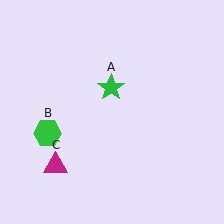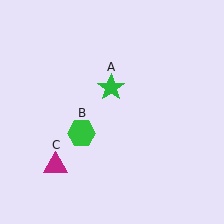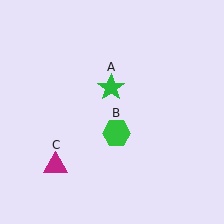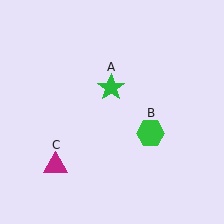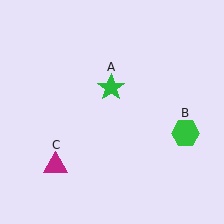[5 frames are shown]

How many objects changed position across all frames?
1 object changed position: green hexagon (object B).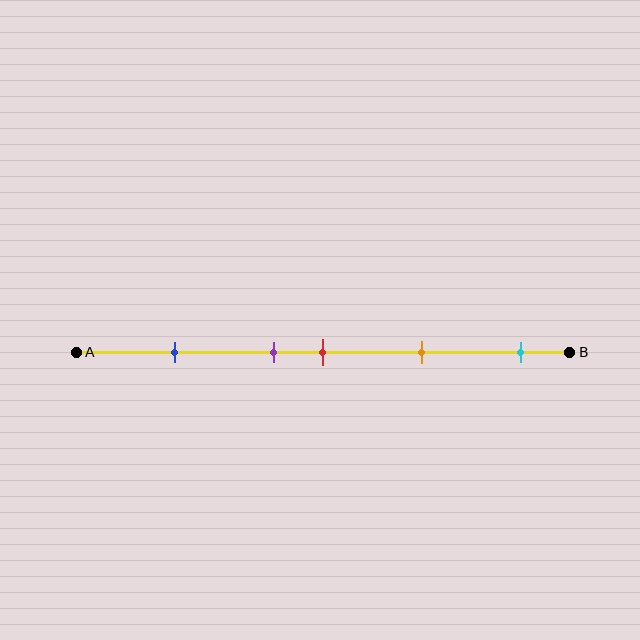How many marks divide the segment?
There are 5 marks dividing the segment.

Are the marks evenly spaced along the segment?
No, the marks are not evenly spaced.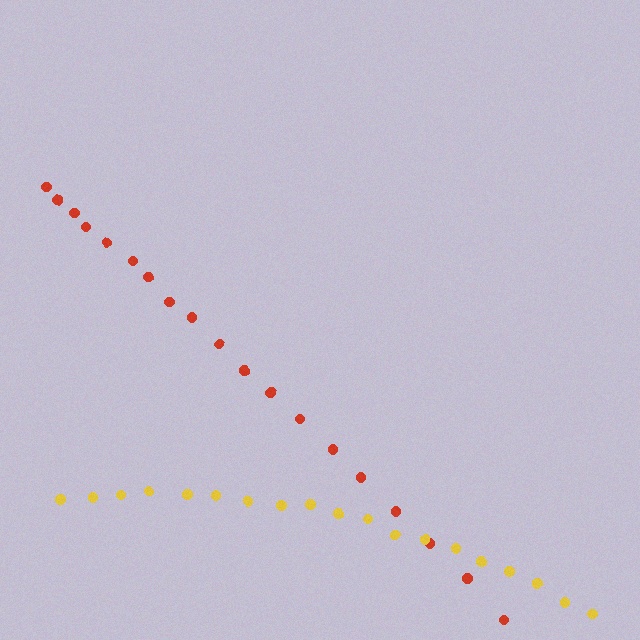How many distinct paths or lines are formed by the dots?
There are 2 distinct paths.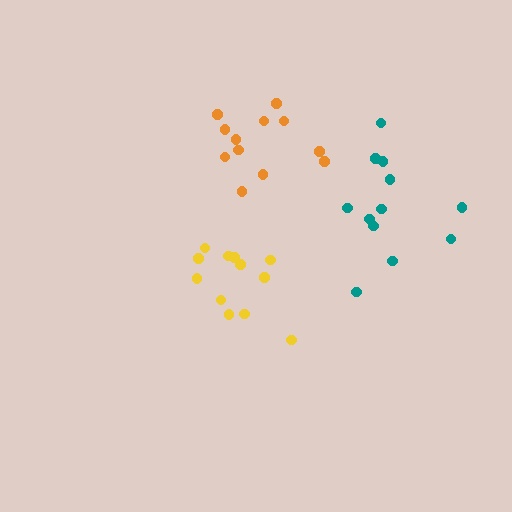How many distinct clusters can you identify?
There are 3 distinct clusters.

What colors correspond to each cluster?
The clusters are colored: yellow, orange, teal.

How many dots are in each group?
Group 1: 12 dots, Group 2: 12 dots, Group 3: 12 dots (36 total).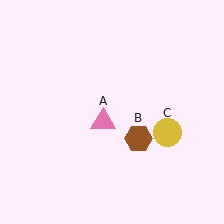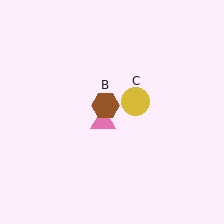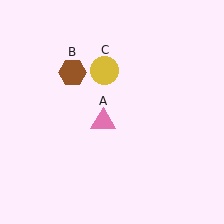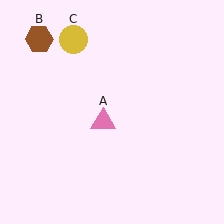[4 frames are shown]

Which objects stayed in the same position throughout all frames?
Pink triangle (object A) remained stationary.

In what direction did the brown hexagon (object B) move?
The brown hexagon (object B) moved up and to the left.